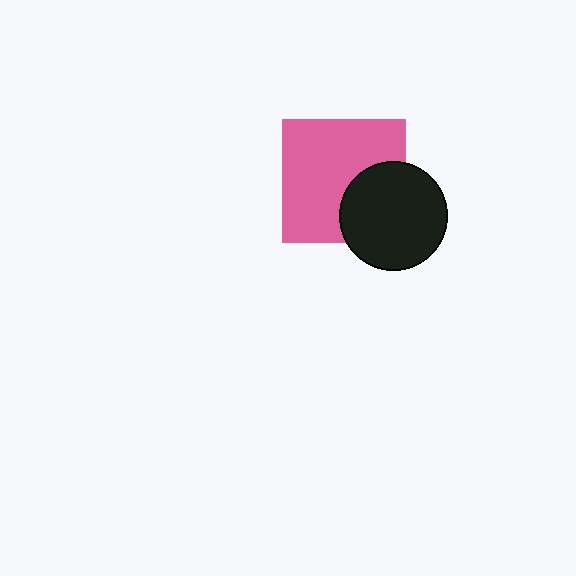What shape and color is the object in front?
The object in front is a black circle.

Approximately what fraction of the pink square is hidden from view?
Roughly 31% of the pink square is hidden behind the black circle.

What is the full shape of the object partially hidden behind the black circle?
The partially hidden object is a pink square.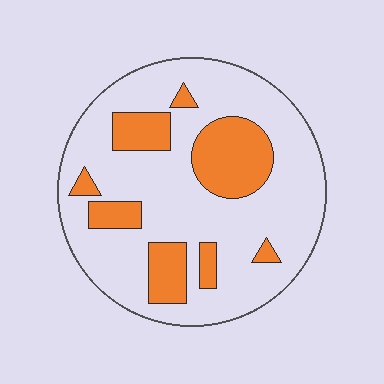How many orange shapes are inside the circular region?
8.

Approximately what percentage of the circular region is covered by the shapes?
Approximately 25%.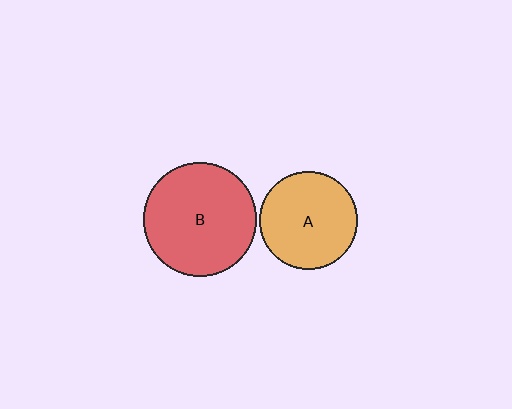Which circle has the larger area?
Circle B (red).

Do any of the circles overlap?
No, none of the circles overlap.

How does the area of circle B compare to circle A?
Approximately 1.3 times.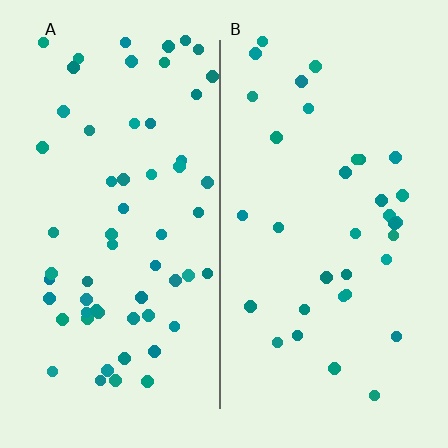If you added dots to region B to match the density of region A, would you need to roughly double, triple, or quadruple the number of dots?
Approximately double.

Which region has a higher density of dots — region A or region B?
A (the left).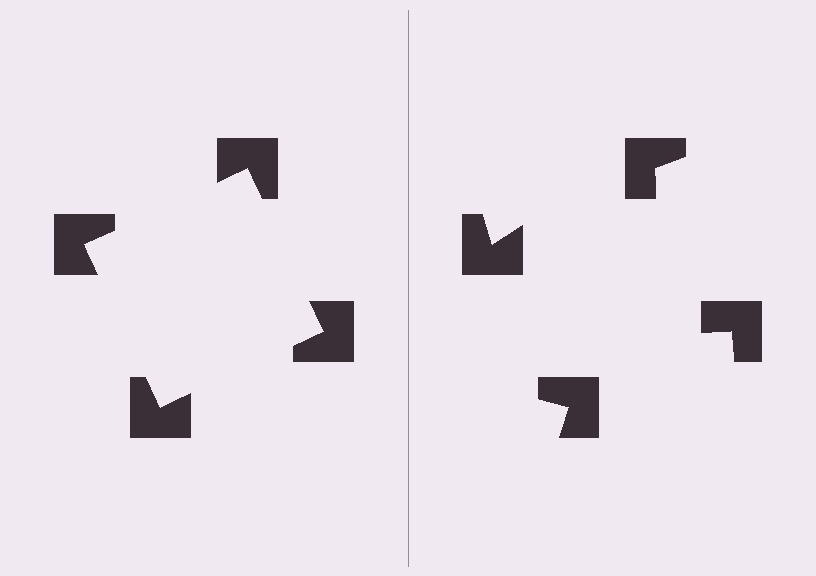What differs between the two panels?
The notched squares are positioned identically on both sides; only the wedge orientations differ. On the left they align to a square; on the right they are misaligned.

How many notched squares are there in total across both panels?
8 — 4 on each side.